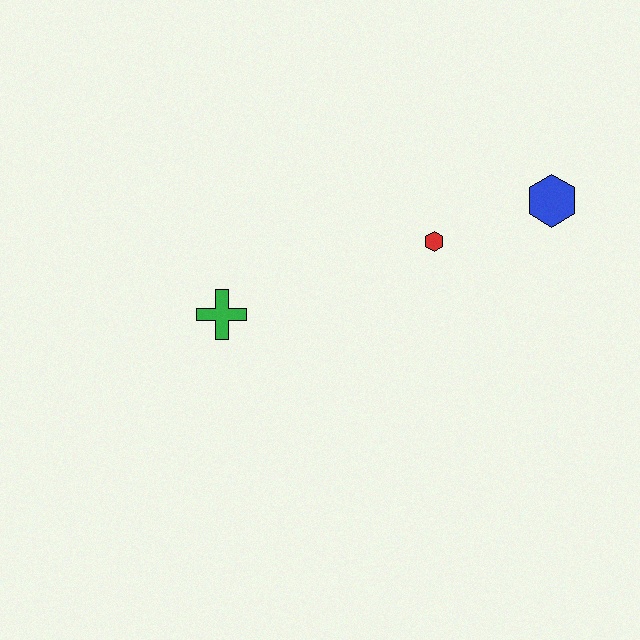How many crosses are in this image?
There is 1 cross.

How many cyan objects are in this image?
There are no cyan objects.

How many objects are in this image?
There are 3 objects.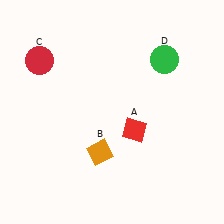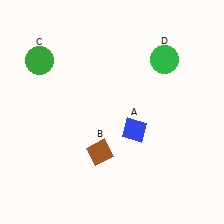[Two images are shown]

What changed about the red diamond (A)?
In Image 1, A is red. In Image 2, it changed to blue.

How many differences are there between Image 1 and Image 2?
There are 3 differences between the two images.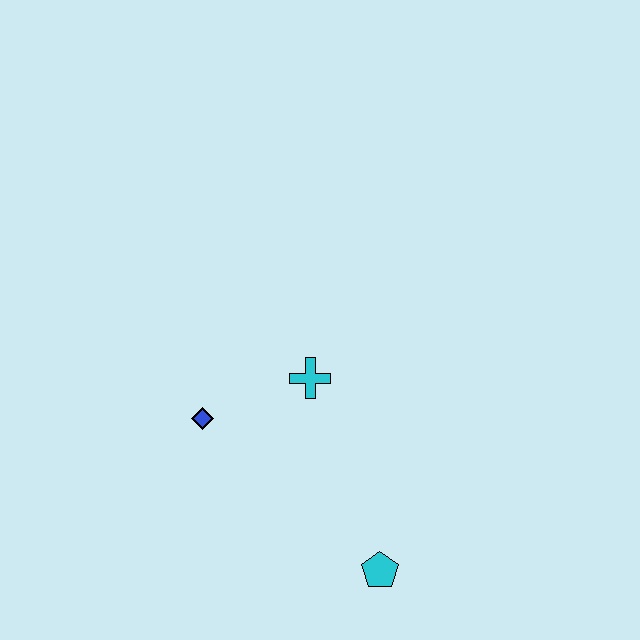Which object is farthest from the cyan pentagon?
The blue diamond is farthest from the cyan pentagon.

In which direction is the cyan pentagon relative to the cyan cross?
The cyan pentagon is below the cyan cross.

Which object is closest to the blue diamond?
The cyan cross is closest to the blue diamond.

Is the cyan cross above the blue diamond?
Yes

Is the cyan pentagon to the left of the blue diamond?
No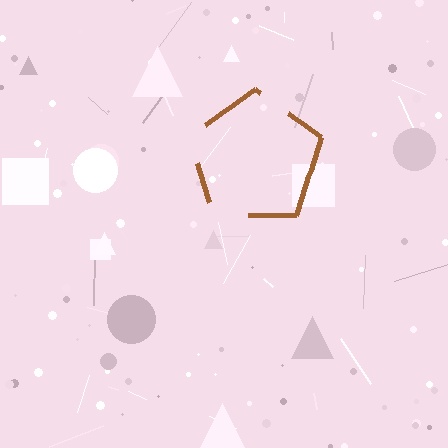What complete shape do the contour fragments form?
The contour fragments form a pentagon.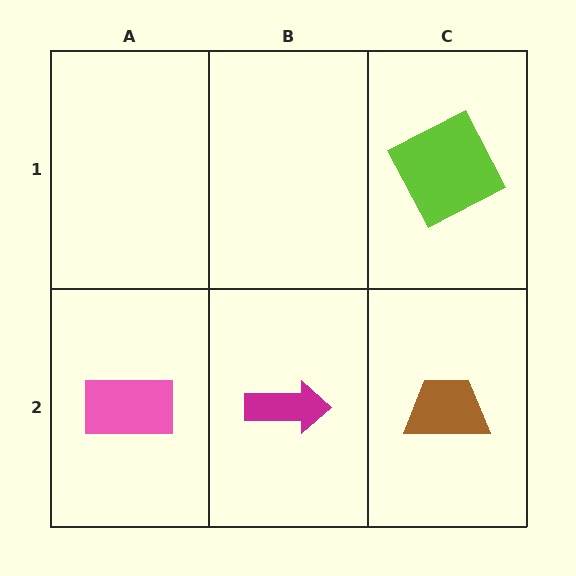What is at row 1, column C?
A lime square.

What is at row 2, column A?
A pink rectangle.